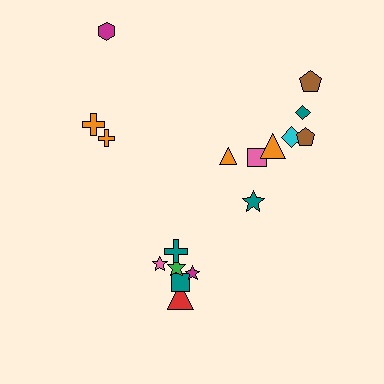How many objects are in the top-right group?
There are 8 objects.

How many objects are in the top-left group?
There are 3 objects.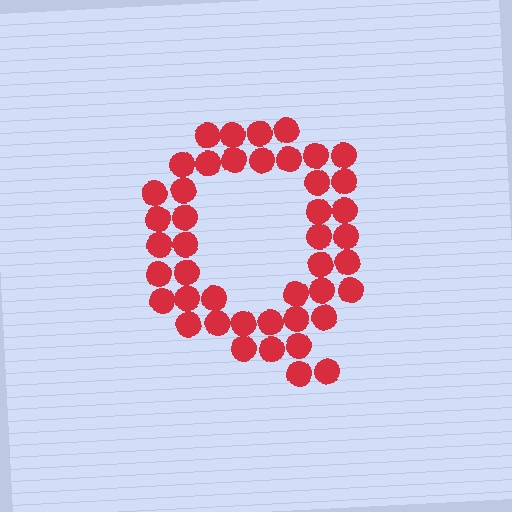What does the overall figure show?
The overall figure shows the letter Q.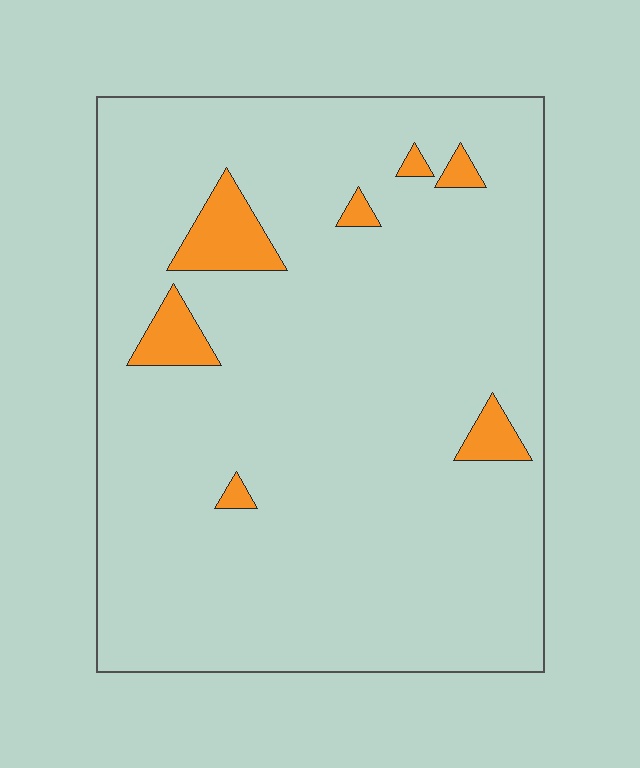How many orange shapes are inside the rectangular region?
7.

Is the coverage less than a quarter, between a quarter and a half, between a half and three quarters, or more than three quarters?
Less than a quarter.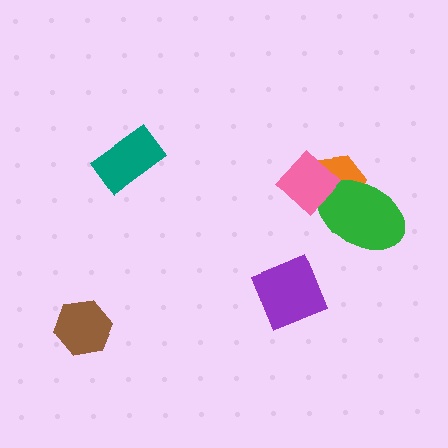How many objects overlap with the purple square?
0 objects overlap with the purple square.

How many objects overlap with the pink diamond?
2 objects overlap with the pink diamond.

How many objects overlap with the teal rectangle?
0 objects overlap with the teal rectangle.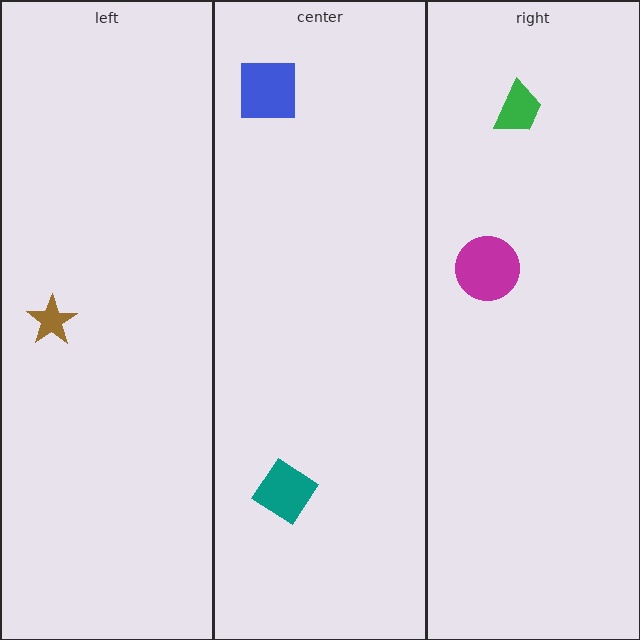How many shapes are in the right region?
2.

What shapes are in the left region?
The brown star.